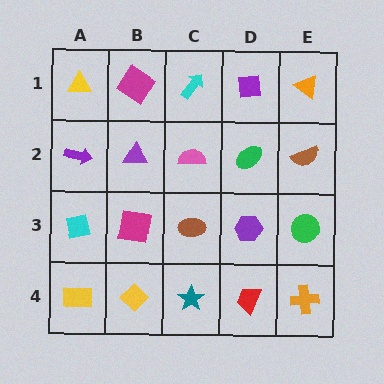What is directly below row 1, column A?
A purple arrow.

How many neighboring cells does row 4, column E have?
2.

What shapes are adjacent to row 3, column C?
A pink semicircle (row 2, column C), a teal star (row 4, column C), a magenta square (row 3, column B), a purple hexagon (row 3, column D).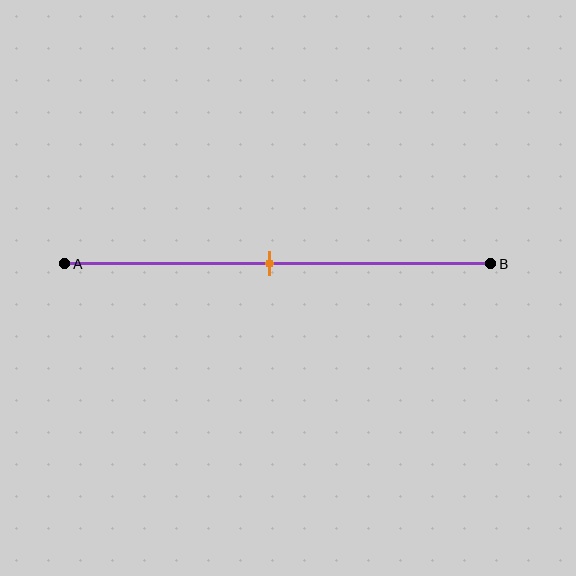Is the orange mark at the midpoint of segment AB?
Yes, the mark is approximately at the midpoint.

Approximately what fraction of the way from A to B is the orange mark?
The orange mark is approximately 50% of the way from A to B.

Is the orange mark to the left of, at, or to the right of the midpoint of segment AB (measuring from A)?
The orange mark is approximately at the midpoint of segment AB.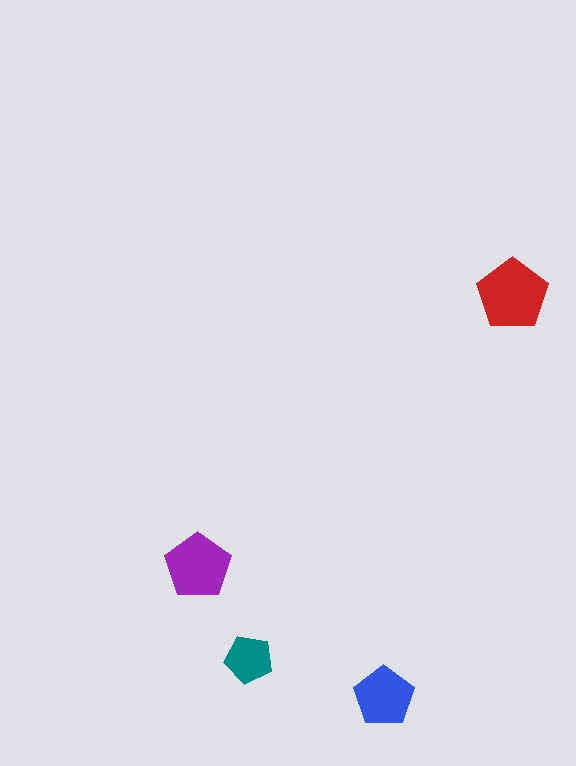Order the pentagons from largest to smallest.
the red one, the purple one, the blue one, the teal one.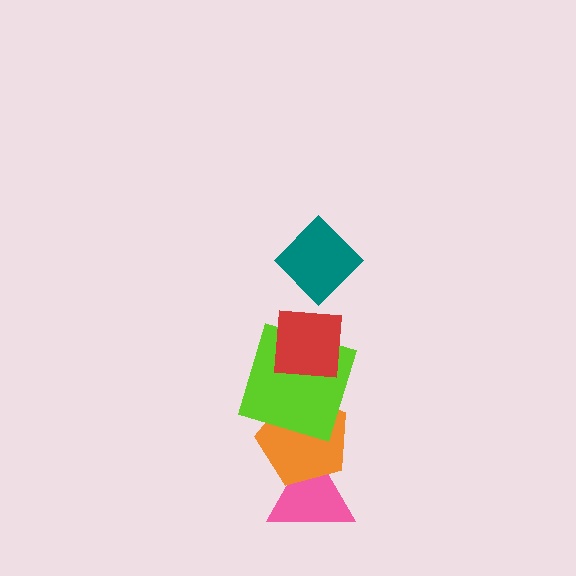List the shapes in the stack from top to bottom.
From top to bottom: the teal diamond, the red square, the lime square, the orange pentagon, the pink triangle.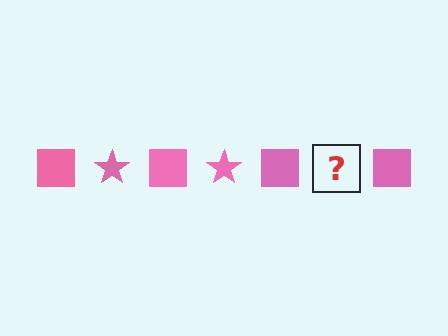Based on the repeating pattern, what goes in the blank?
The blank should be a pink star.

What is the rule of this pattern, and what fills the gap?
The rule is that the pattern cycles through square, star shapes in pink. The gap should be filled with a pink star.